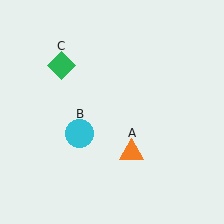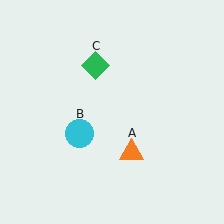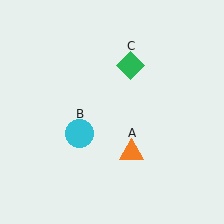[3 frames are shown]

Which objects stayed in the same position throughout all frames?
Orange triangle (object A) and cyan circle (object B) remained stationary.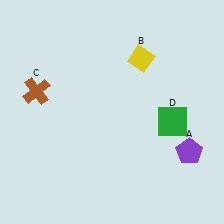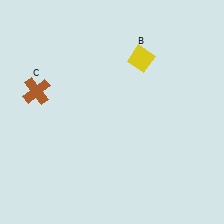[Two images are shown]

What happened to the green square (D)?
The green square (D) was removed in Image 2. It was in the bottom-right area of Image 1.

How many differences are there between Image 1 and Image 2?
There are 2 differences between the two images.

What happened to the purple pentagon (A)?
The purple pentagon (A) was removed in Image 2. It was in the bottom-right area of Image 1.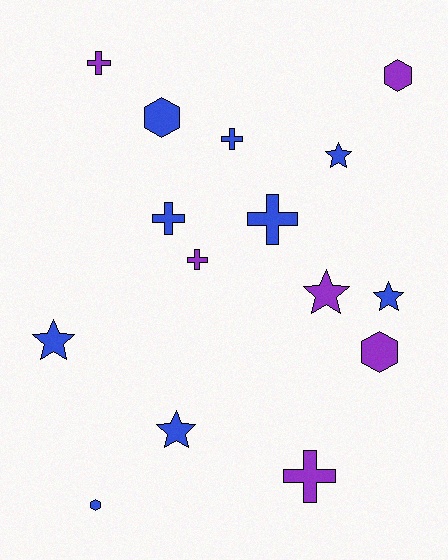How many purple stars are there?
There is 1 purple star.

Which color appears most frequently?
Blue, with 9 objects.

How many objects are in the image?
There are 15 objects.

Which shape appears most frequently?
Cross, with 6 objects.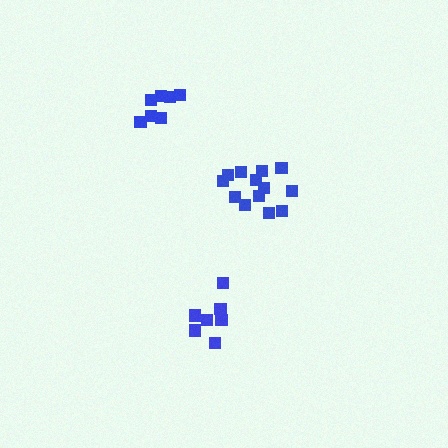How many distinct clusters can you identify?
There are 3 distinct clusters.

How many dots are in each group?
Group 1: 13 dots, Group 2: 7 dots, Group 3: 7 dots (27 total).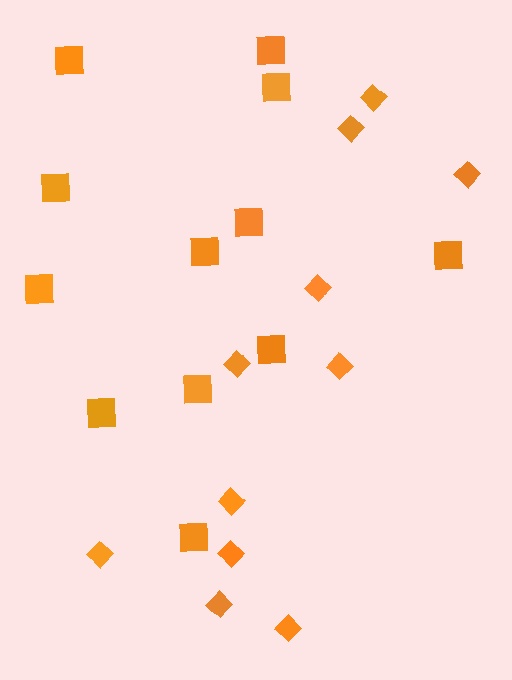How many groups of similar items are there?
There are 2 groups: one group of diamonds (11) and one group of squares (12).